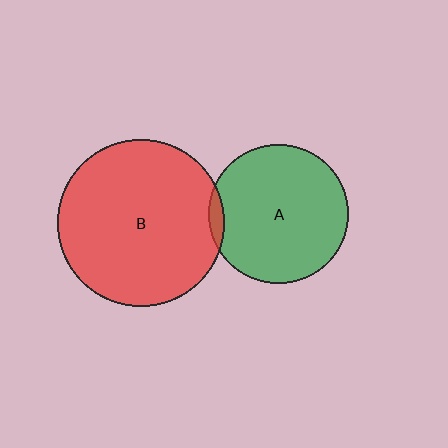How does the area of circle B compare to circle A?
Approximately 1.4 times.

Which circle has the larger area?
Circle B (red).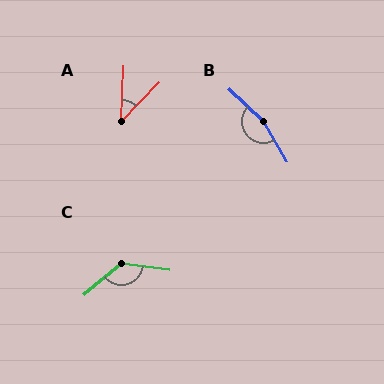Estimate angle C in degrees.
Approximately 133 degrees.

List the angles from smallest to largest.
A (42°), C (133°), B (163°).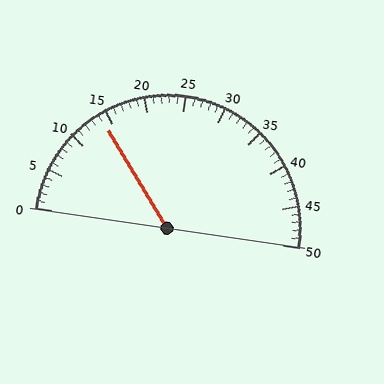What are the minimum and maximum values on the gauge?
The gauge ranges from 0 to 50.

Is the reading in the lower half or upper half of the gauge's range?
The reading is in the lower half of the range (0 to 50).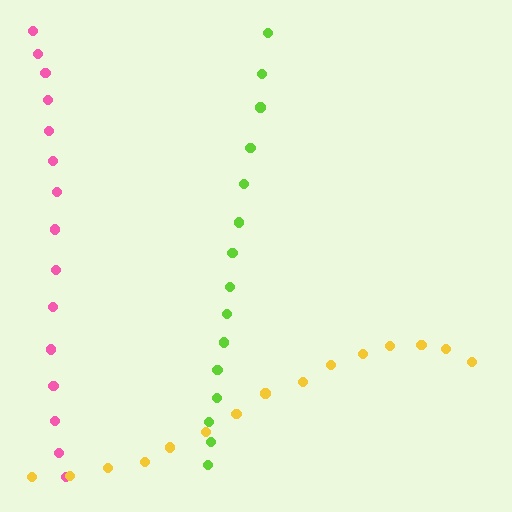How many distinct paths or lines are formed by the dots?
There are 3 distinct paths.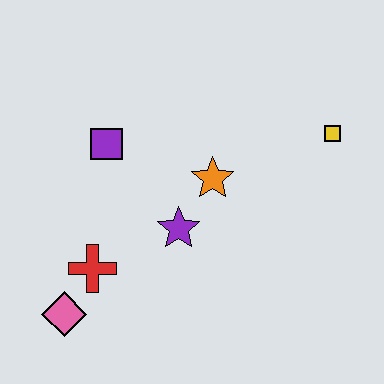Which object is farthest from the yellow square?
The pink diamond is farthest from the yellow square.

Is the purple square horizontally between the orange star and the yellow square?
No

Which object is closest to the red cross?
The pink diamond is closest to the red cross.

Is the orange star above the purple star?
Yes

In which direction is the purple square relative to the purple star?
The purple square is above the purple star.